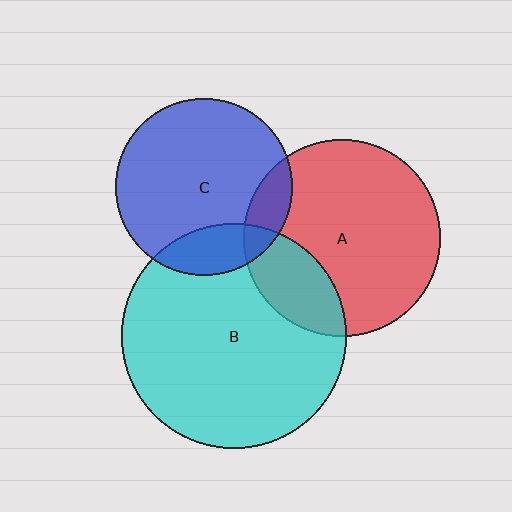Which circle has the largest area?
Circle B (cyan).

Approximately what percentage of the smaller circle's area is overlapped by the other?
Approximately 20%.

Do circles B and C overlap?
Yes.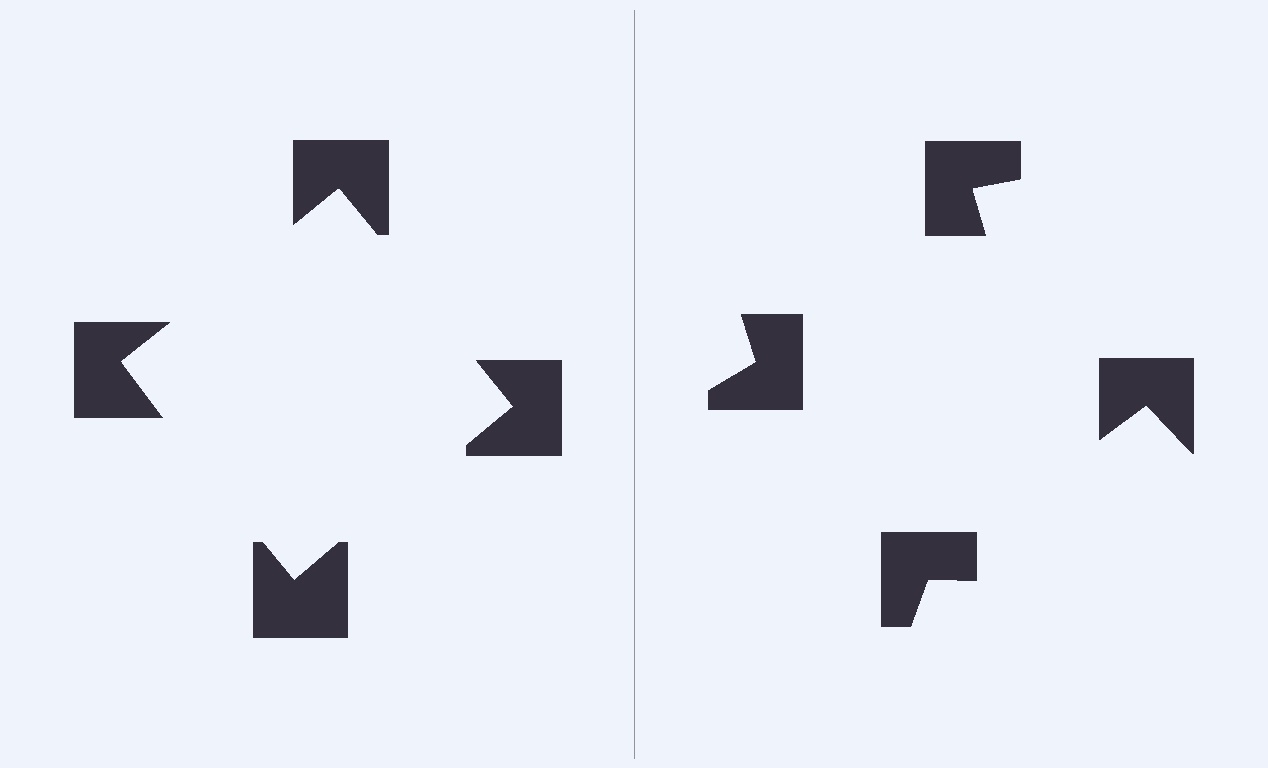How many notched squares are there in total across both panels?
8 — 4 on each side.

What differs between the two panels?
The notched squares are positioned identically on both sides; only the wedge orientations differ. On the left they align to a square; on the right they are misaligned.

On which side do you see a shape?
An illusory square appears on the left side. On the right side the wedge cuts are rotated, so no coherent shape forms.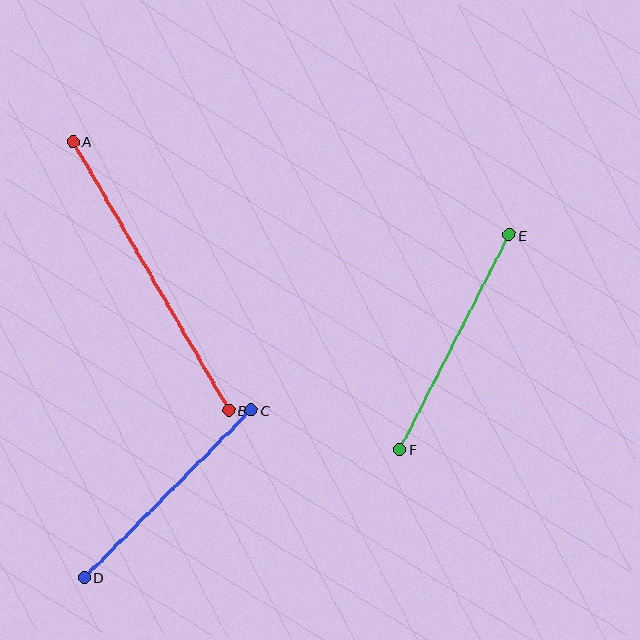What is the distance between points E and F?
The distance is approximately 240 pixels.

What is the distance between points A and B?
The distance is approximately 311 pixels.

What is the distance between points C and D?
The distance is approximately 236 pixels.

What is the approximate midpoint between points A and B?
The midpoint is at approximately (151, 276) pixels.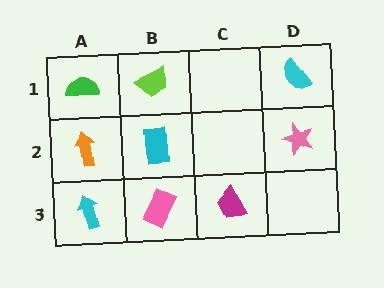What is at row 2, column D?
A pink star.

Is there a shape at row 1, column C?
No, that cell is empty.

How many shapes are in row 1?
3 shapes.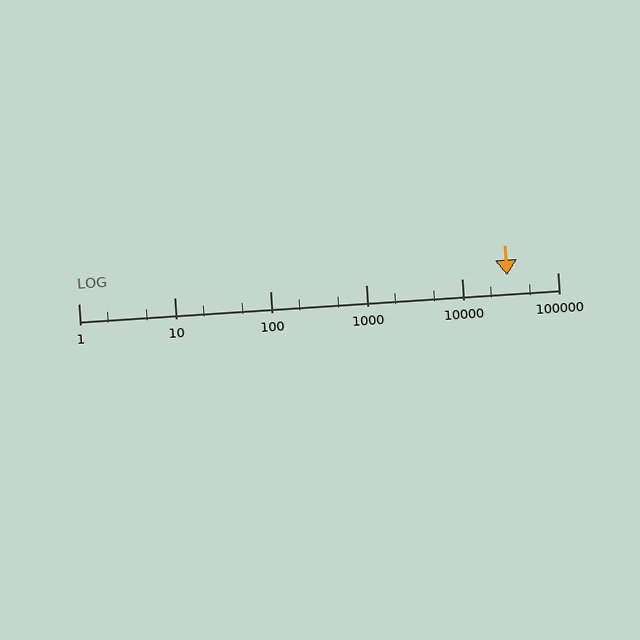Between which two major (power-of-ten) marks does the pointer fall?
The pointer is between 10000 and 100000.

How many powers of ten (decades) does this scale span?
The scale spans 5 decades, from 1 to 100000.